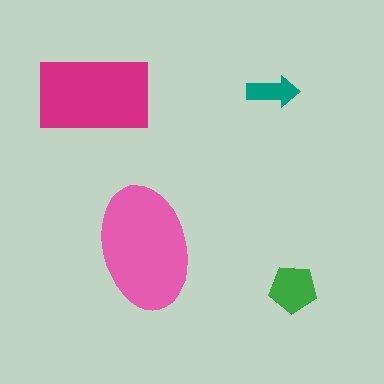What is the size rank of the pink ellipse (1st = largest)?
1st.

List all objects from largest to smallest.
The pink ellipse, the magenta rectangle, the green pentagon, the teal arrow.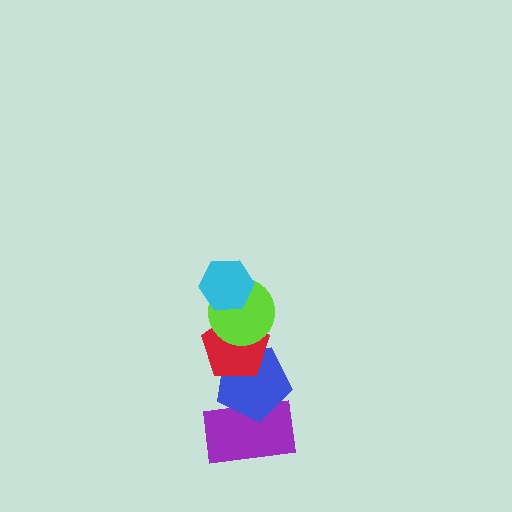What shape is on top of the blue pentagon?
The red pentagon is on top of the blue pentagon.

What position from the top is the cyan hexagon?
The cyan hexagon is 1st from the top.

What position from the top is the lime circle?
The lime circle is 2nd from the top.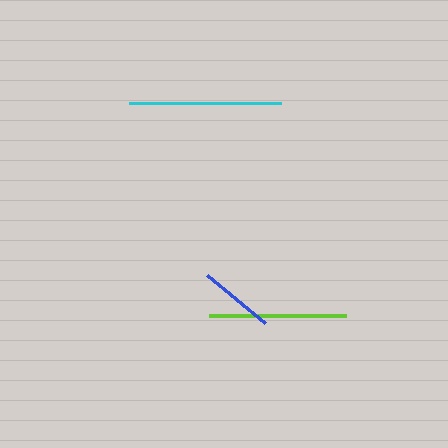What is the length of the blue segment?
The blue segment is approximately 75 pixels long.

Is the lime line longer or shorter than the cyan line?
The cyan line is longer than the lime line.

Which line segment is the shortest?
The blue line is the shortest at approximately 75 pixels.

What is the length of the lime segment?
The lime segment is approximately 137 pixels long.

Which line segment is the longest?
The cyan line is the longest at approximately 152 pixels.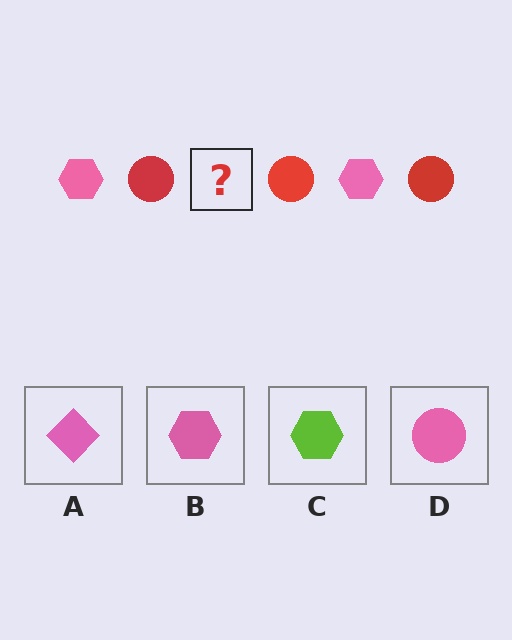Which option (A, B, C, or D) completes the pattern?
B.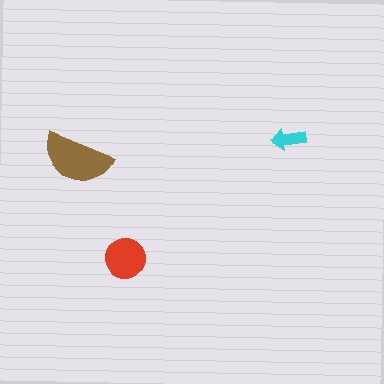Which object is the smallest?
The cyan arrow.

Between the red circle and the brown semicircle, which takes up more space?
The brown semicircle.